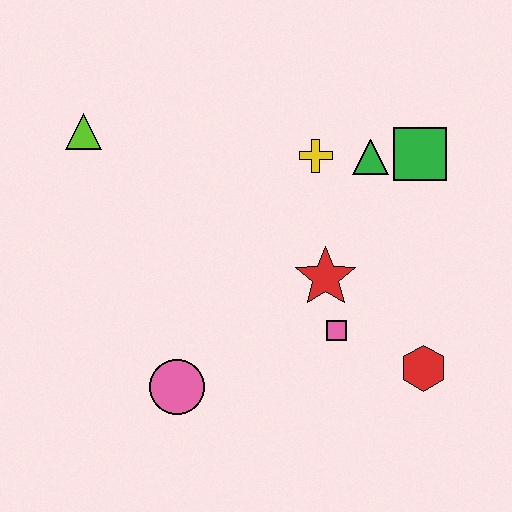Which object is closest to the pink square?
The red star is closest to the pink square.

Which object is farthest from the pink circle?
The green square is farthest from the pink circle.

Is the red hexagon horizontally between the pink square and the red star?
No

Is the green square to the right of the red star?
Yes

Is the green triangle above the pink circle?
Yes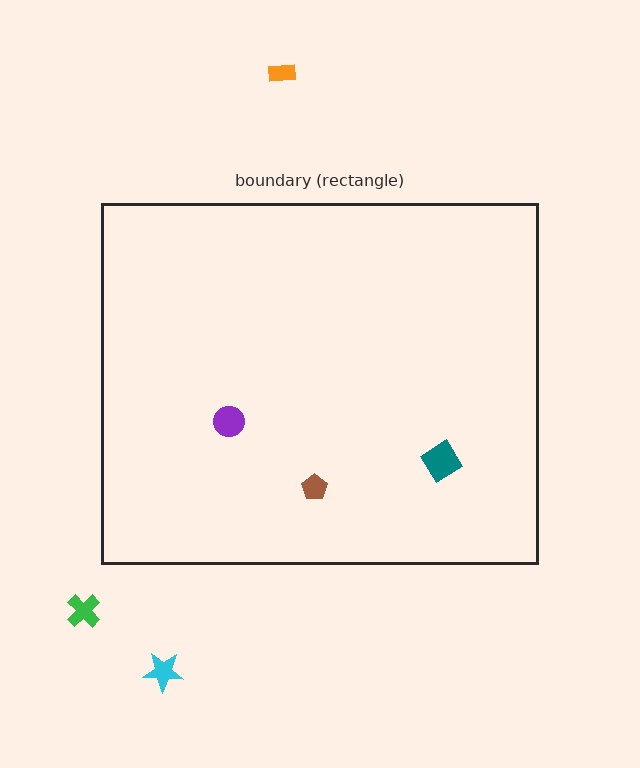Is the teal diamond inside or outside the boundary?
Inside.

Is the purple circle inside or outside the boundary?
Inside.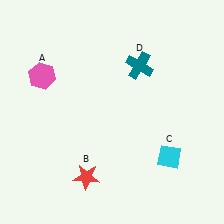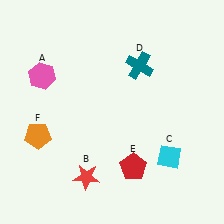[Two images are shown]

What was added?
A red pentagon (E), an orange pentagon (F) were added in Image 2.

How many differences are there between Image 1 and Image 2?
There are 2 differences between the two images.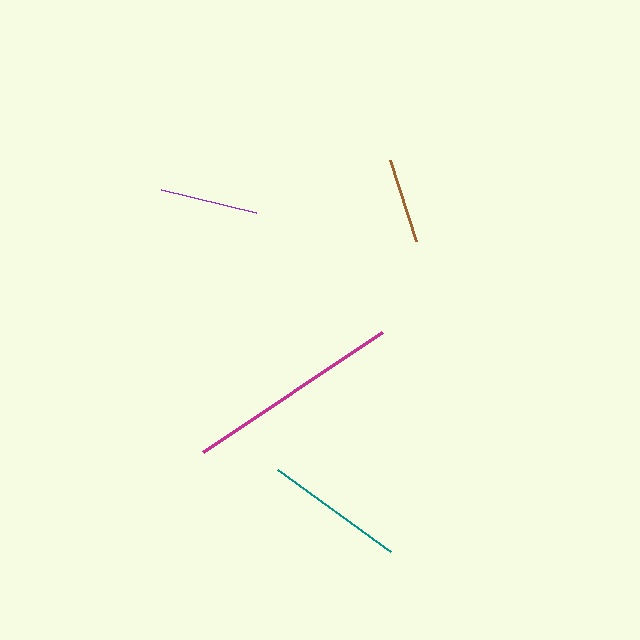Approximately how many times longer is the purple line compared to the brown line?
The purple line is approximately 1.2 times the length of the brown line.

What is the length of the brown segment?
The brown segment is approximately 85 pixels long.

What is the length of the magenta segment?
The magenta segment is approximately 215 pixels long.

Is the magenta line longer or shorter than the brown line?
The magenta line is longer than the brown line.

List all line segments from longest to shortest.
From longest to shortest: magenta, teal, purple, brown.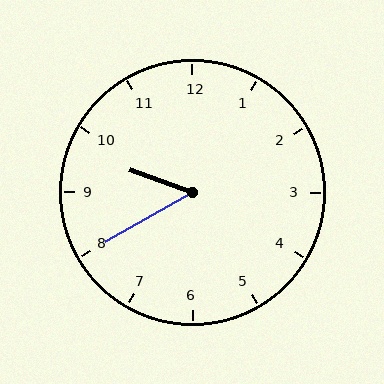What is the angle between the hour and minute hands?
Approximately 50 degrees.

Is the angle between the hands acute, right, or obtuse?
It is acute.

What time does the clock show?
9:40.